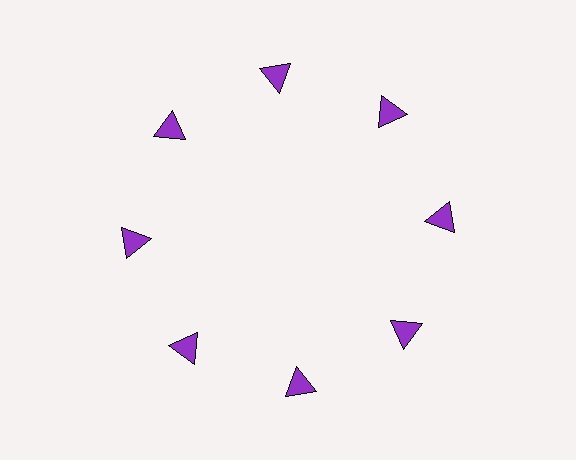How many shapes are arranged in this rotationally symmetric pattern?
There are 8 shapes, arranged in 8 groups of 1.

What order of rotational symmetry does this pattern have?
This pattern has 8-fold rotational symmetry.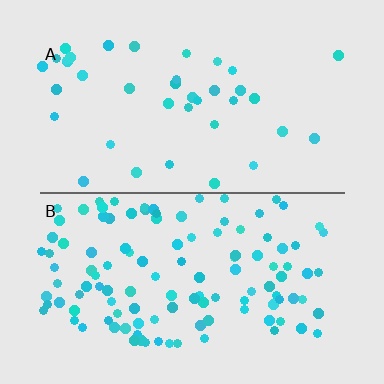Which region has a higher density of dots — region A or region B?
B (the bottom).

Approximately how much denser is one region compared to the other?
Approximately 3.0× — region B over region A.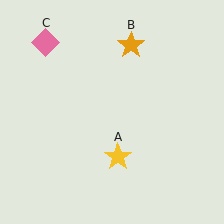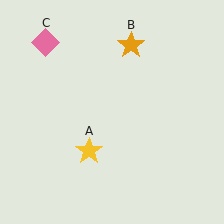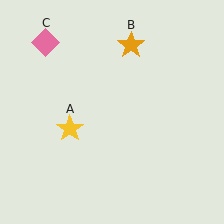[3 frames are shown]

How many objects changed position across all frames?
1 object changed position: yellow star (object A).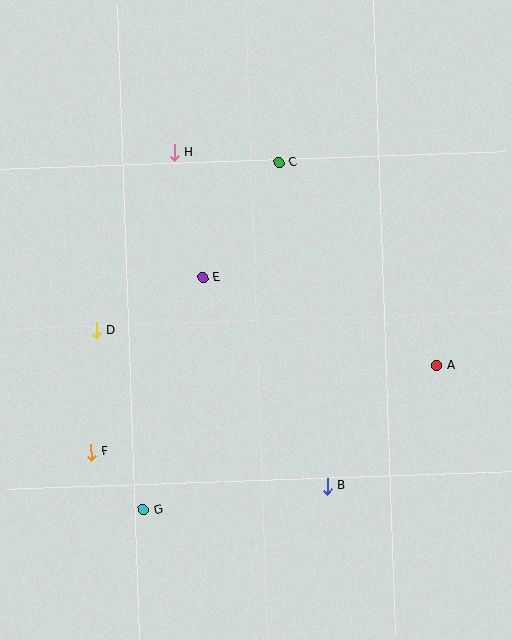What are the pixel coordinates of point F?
Point F is at (91, 452).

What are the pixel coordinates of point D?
Point D is at (96, 330).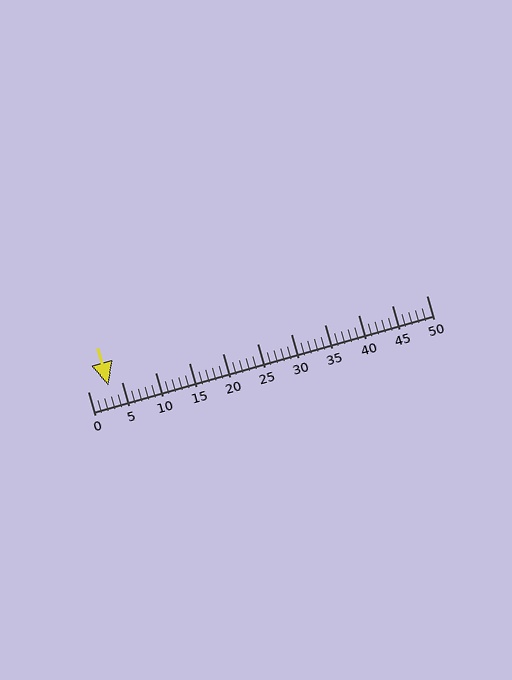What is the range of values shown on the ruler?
The ruler shows values from 0 to 50.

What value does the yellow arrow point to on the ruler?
The yellow arrow points to approximately 3.